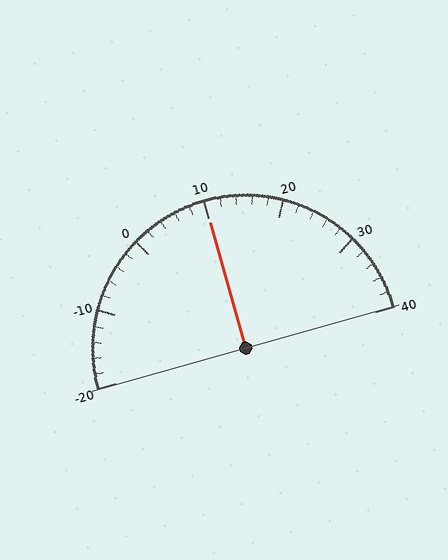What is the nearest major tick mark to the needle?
The nearest major tick mark is 10.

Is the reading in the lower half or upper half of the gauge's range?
The reading is in the upper half of the range (-20 to 40).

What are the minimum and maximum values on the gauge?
The gauge ranges from -20 to 40.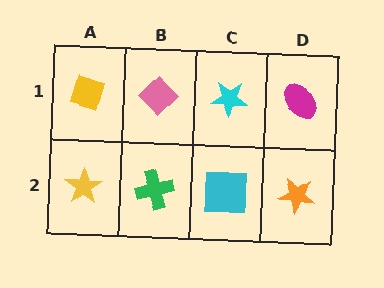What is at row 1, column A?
A yellow diamond.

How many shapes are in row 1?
4 shapes.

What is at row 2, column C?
A cyan square.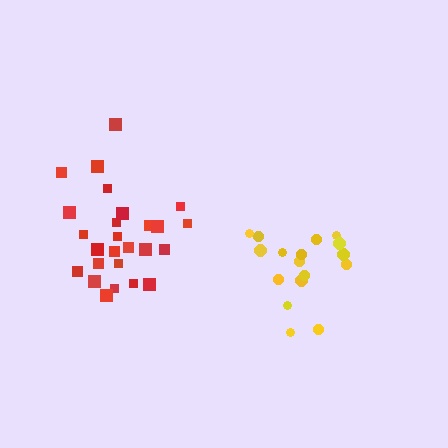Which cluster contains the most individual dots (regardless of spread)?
Red (26).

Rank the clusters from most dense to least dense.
red, yellow.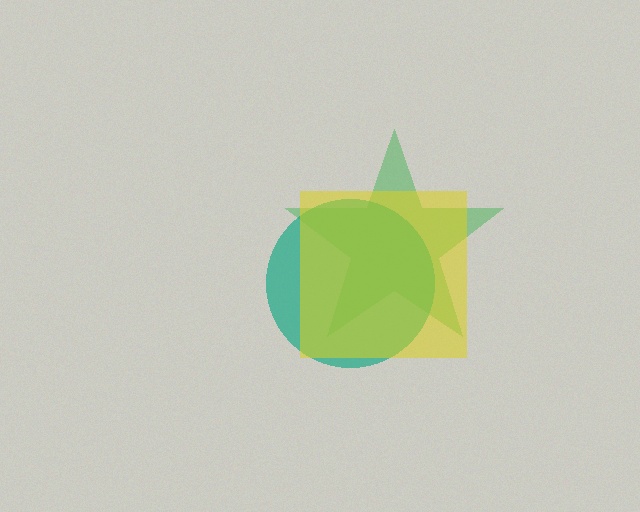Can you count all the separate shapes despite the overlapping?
Yes, there are 3 separate shapes.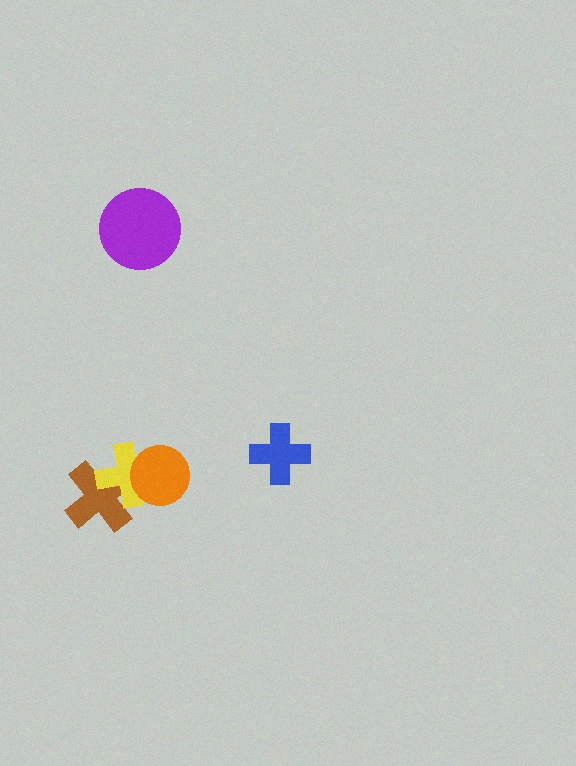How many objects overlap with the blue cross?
0 objects overlap with the blue cross.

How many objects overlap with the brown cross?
1 object overlaps with the brown cross.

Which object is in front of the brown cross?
The yellow cross is in front of the brown cross.